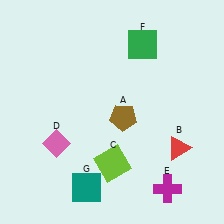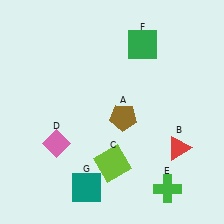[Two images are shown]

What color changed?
The cross (E) changed from magenta in Image 1 to green in Image 2.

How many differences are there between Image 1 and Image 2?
There is 1 difference between the two images.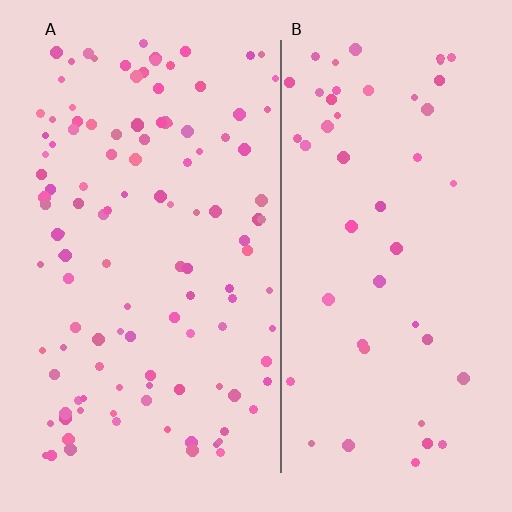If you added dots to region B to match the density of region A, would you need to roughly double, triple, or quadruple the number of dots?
Approximately double.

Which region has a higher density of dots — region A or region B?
A (the left).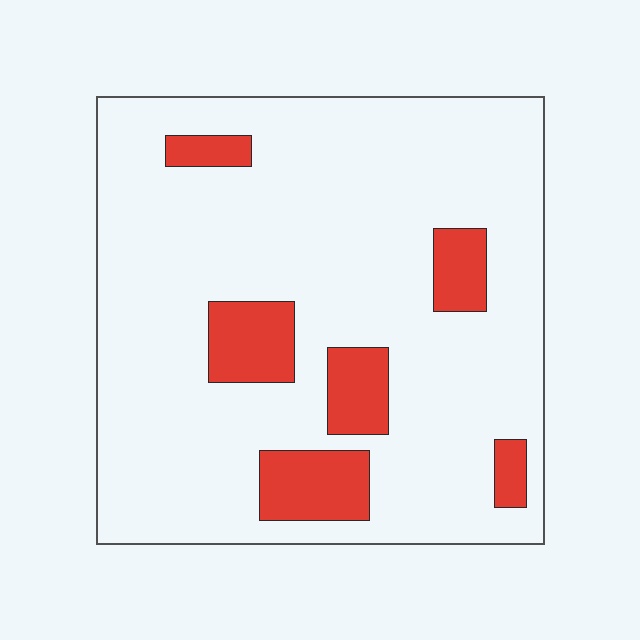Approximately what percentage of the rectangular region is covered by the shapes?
Approximately 15%.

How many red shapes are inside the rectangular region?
6.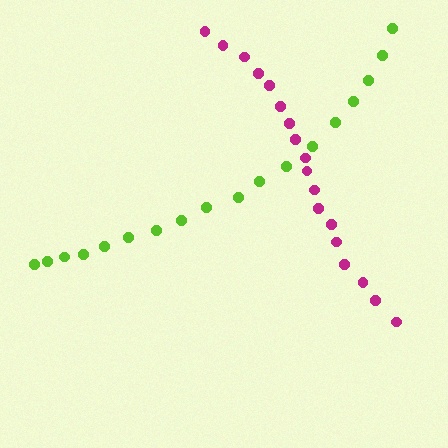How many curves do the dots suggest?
There are 2 distinct paths.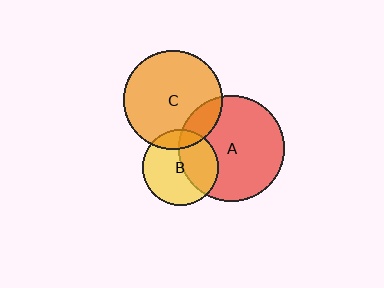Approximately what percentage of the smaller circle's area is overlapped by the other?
Approximately 15%.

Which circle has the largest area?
Circle A (red).